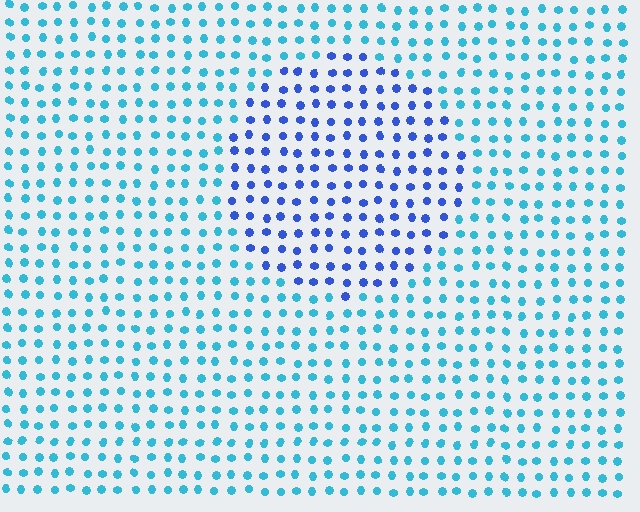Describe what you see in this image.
The image is filled with small cyan elements in a uniform arrangement. A circle-shaped region is visible where the elements are tinted to a slightly different hue, forming a subtle color boundary.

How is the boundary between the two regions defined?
The boundary is defined purely by a slight shift in hue (about 38 degrees). Spacing, size, and orientation are identical on both sides.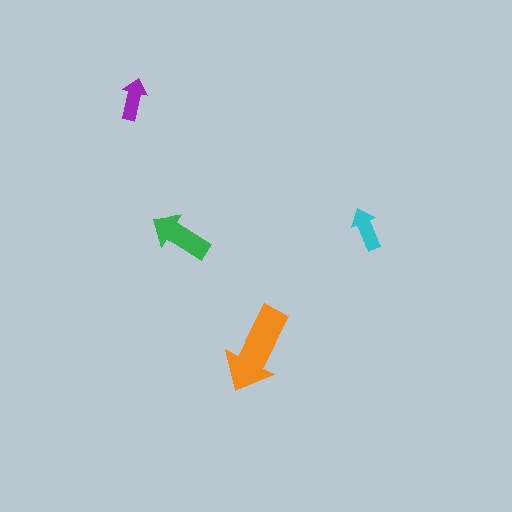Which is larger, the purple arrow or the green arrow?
The green one.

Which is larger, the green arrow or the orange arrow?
The orange one.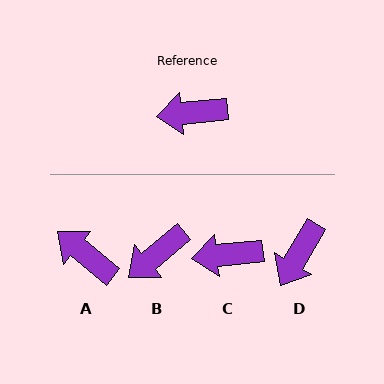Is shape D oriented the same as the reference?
No, it is off by about 54 degrees.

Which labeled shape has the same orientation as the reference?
C.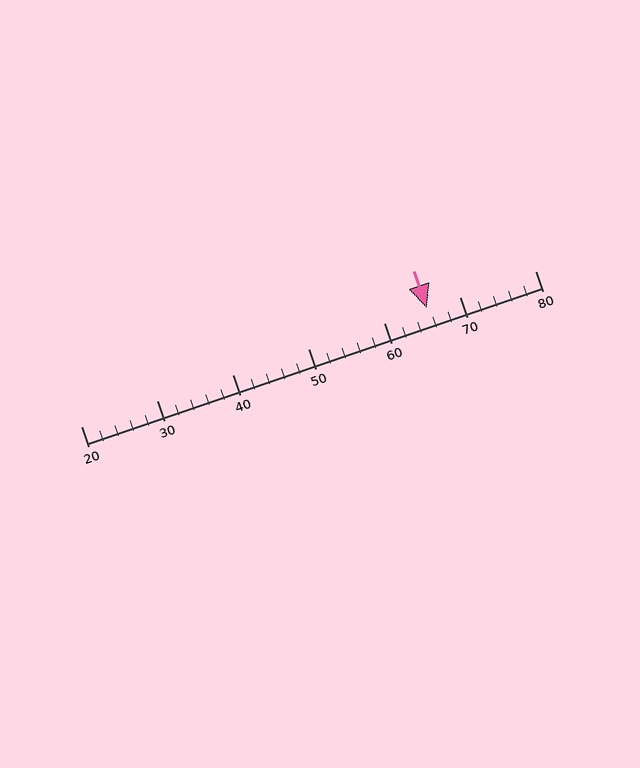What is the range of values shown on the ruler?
The ruler shows values from 20 to 80.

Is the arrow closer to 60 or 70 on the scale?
The arrow is closer to 70.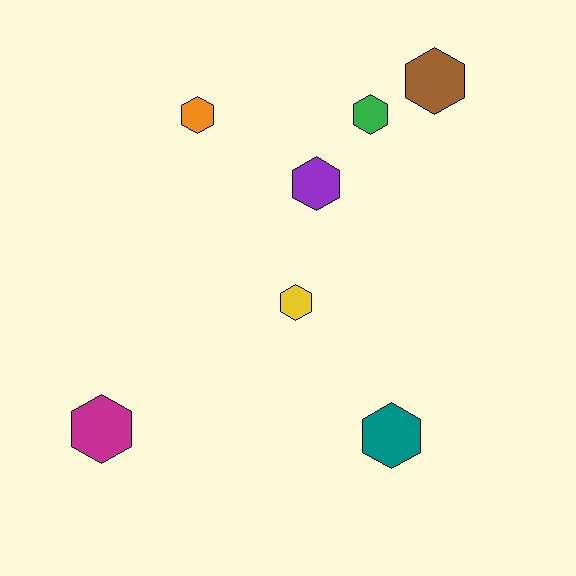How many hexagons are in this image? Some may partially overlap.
There are 7 hexagons.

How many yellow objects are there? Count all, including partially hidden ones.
There is 1 yellow object.